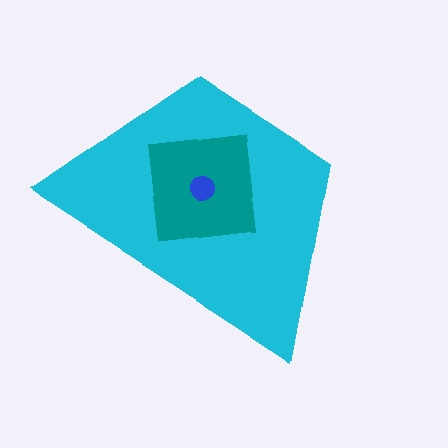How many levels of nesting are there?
3.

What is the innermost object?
The blue circle.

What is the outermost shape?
The cyan trapezoid.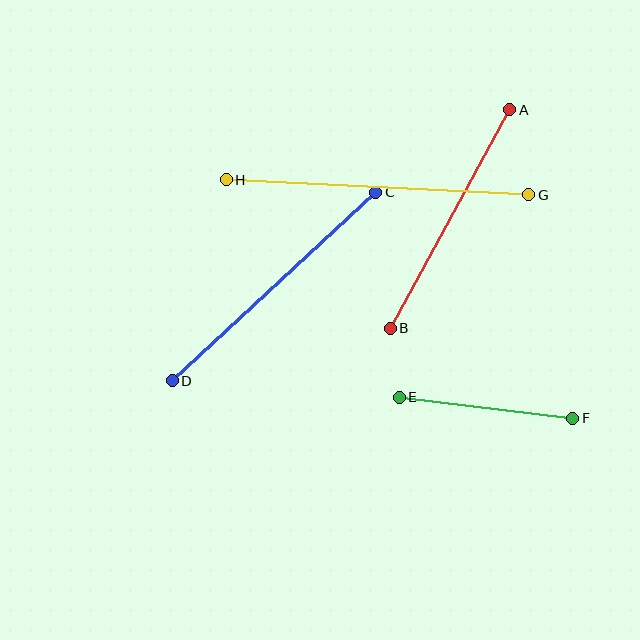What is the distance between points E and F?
The distance is approximately 175 pixels.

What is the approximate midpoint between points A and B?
The midpoint is at approximately (450, 219) pixels.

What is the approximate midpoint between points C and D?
The midpoint is at approximately (274, 286) pixels.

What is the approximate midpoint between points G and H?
The midpoint is at approximately (378, 187) pixels.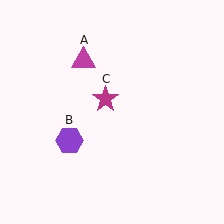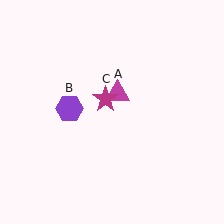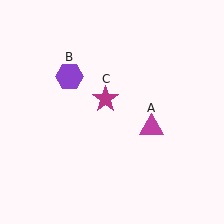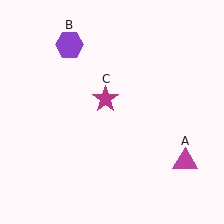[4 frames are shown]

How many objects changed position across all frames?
2 objects changed position: magenta triangle (object A), purple hexagon (object B).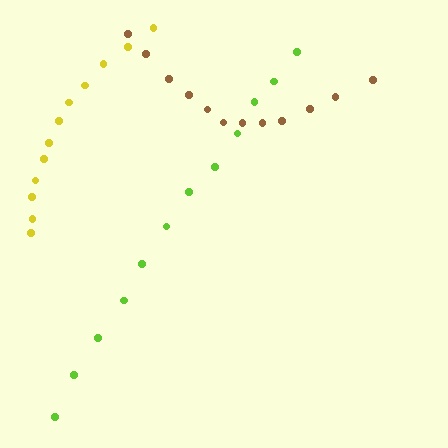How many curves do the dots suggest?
There are 3 distinct paths.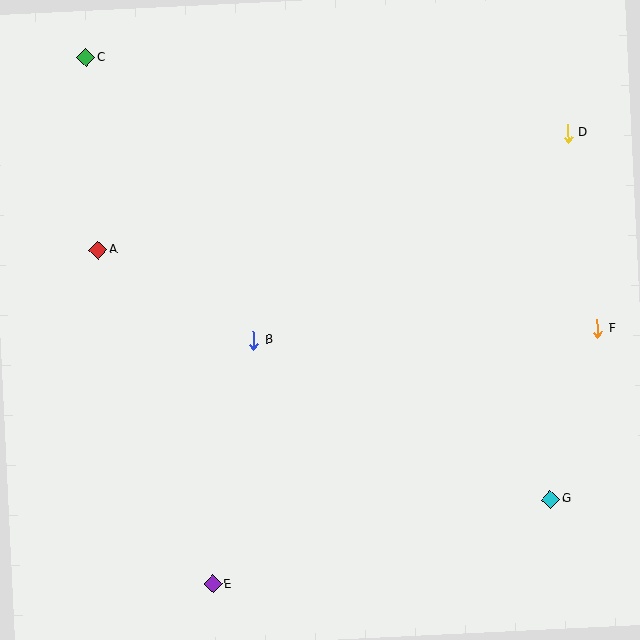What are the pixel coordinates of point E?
Point E is at (213, 584).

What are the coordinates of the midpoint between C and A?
The midpoint between C and A is at (92, 154).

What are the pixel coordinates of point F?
Point F is at (598, 329).